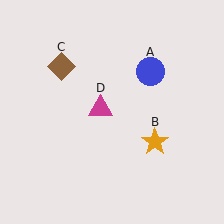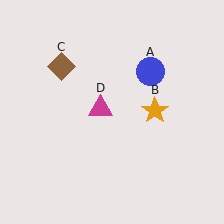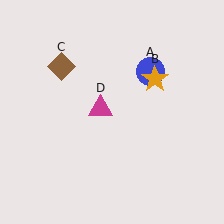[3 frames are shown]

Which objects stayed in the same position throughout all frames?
Blue circle (object A) and brown diamond (object C) and magenta triangle (object D) remained stationary.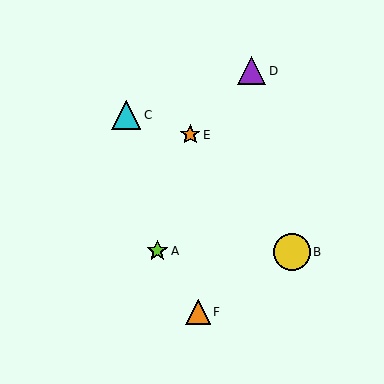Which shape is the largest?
The yellow circle (labeled B) is the largest.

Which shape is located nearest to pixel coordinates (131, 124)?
The cyan triangle (labeled C) at (126, 115) is nearest to that location.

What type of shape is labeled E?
Shape E is an orange star.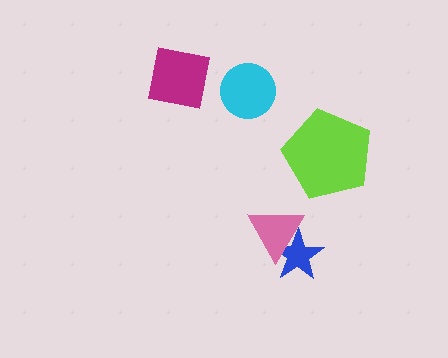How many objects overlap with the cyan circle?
0 objects overlap with the cyan circle.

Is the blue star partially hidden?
Yes, it is partially covered by another shape.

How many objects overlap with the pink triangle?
1 object overlaps with the pink triangle.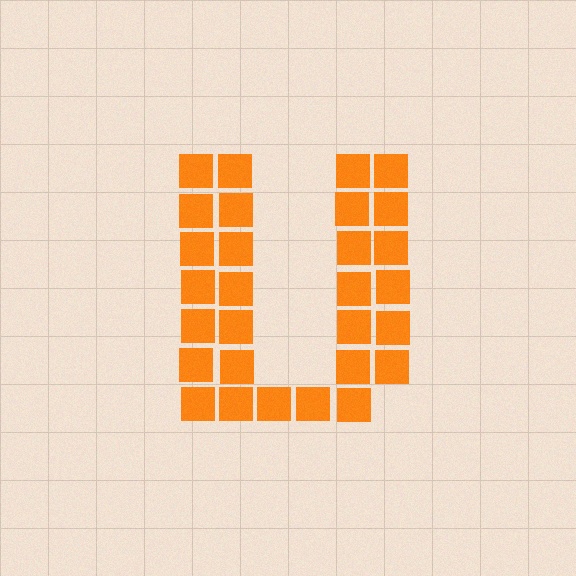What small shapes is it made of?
It is made of small squares.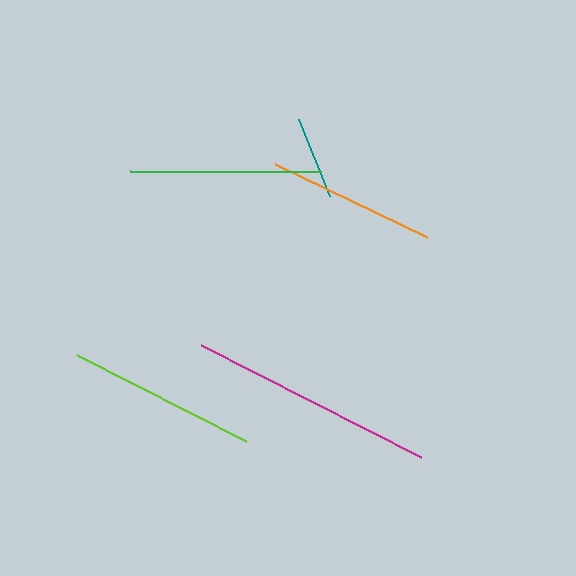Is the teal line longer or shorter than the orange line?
The orange line is longer than the teal line.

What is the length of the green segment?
The green segment is approximately 191 pixels long.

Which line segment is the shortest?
The teal line is the shortest at approximately 84 pixels.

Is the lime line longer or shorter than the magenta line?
The magenta line is longer than the lime line.